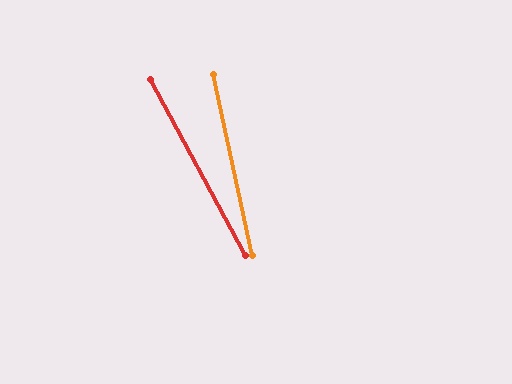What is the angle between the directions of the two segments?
Approximately 17 degrees.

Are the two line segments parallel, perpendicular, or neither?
Neither parallel nor perpendicular — they differ by about 17°.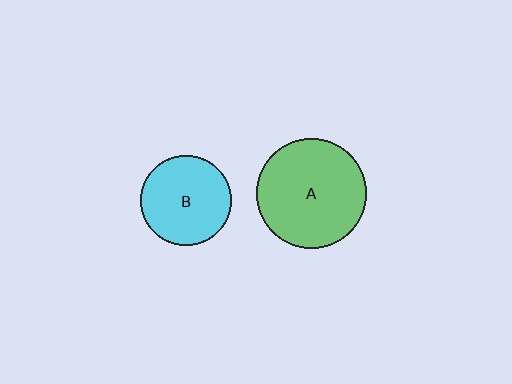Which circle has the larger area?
Circle A (green).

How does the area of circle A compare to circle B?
Approximately 1.5 times.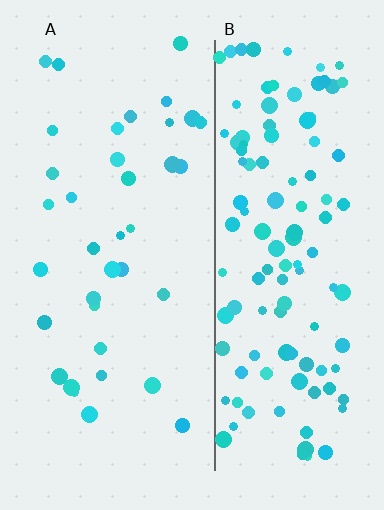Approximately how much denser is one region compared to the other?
Approximately 3.3× — region B over region A.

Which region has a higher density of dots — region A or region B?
B (the right).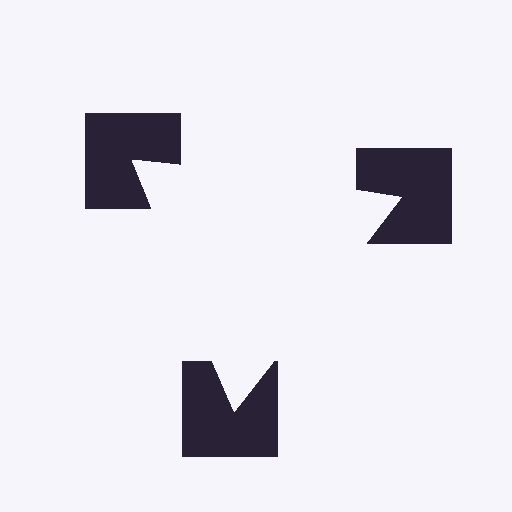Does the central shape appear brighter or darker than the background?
It typically appears slightly brighter than the background, even though no actual brightness change is drawn.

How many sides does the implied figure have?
3 sides.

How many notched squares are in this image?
There are 3 — one at each vertex of the illusory triangle.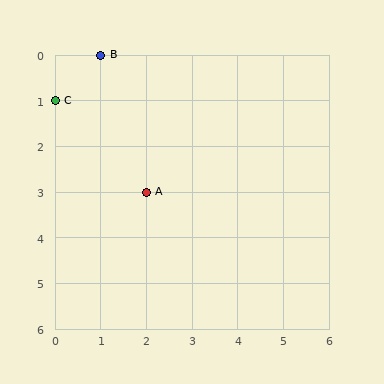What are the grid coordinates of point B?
Point B is at grid coordinates (1, 0).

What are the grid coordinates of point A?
Point A is at grid coordinates (2, 3).